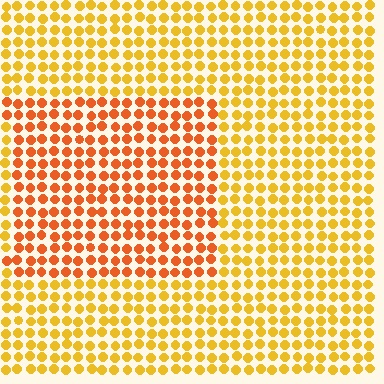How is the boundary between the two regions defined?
The boundary is defined purely by a slight shift in hue (about 29 degrees). Spacing, size, and orientation are identical on both sides.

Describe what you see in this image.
The image is filled with small yellow elements in a uniform arrangement. A rectangle-shaped region is visible where the elements are tinted to a slightly different hue, forming a subtle color boundary.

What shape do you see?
I see a rectangle.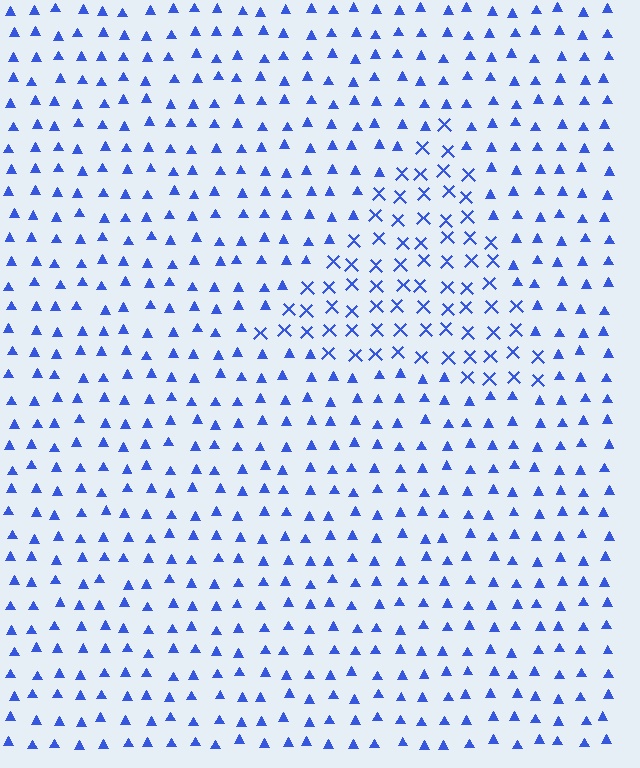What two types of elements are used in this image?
The image uses X marks inside the triangle region and triangles outside it.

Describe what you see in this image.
The image is filled with small blue elements arranged in a uniform grid. A triangle-shaped region contains X marks, while the surrounding area contains triangles. The boundary is defined purely by the change in element shape.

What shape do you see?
I see a triangle.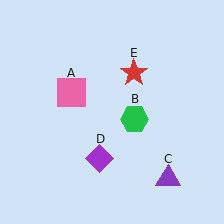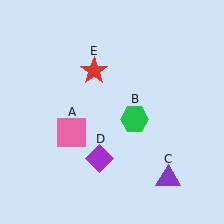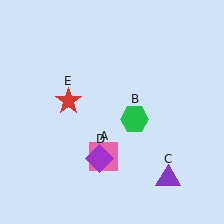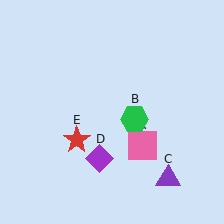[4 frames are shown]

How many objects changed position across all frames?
2 objects changed position: pink square (object A), red star (object E).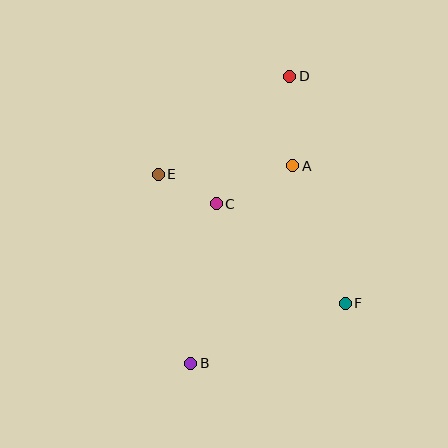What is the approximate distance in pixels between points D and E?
The distance between D and E is approximately 164 pixels.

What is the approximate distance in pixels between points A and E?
The distance between A and E is approximately 135 pixels.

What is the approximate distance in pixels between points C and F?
The distance between C and F is approximately 163 pixels.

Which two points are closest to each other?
Points C and E are closest to each other.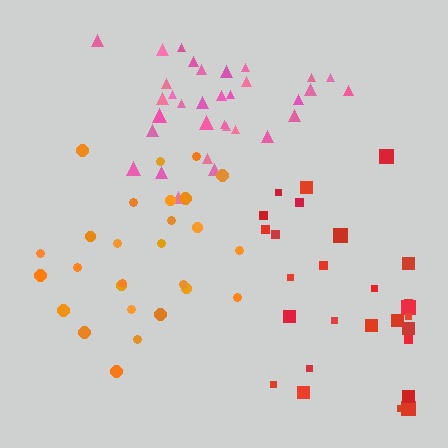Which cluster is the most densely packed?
Pink.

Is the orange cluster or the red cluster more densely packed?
Orange.